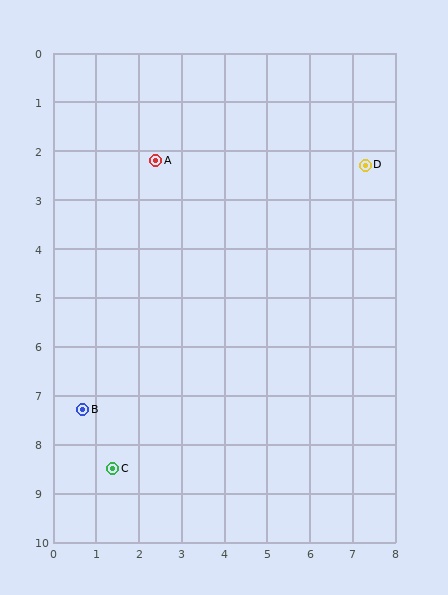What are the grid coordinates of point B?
Point B is at approximately (0.7, 7.3).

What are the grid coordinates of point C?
Point C is at approximately (1.4, 8.5).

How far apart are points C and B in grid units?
Points C and B are about 1.4 grid units apart.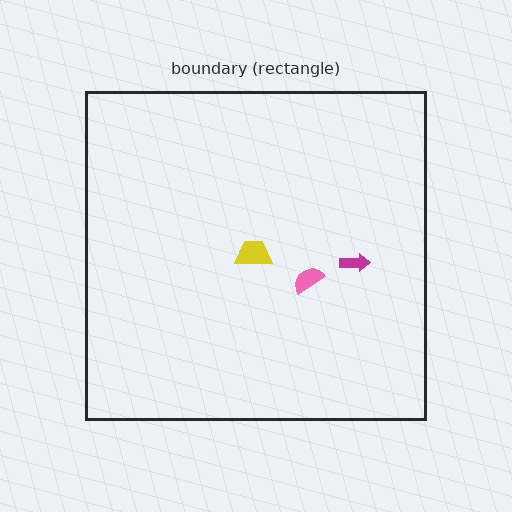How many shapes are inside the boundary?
3 inside, 0 outside.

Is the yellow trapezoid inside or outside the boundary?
Inside.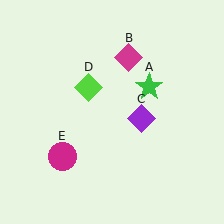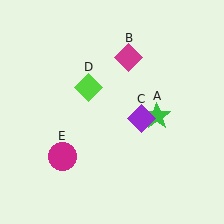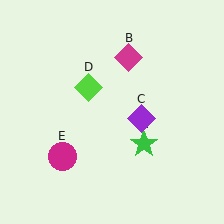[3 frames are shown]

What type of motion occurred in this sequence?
The green star (object A) rotated clockwise around the center of the scene.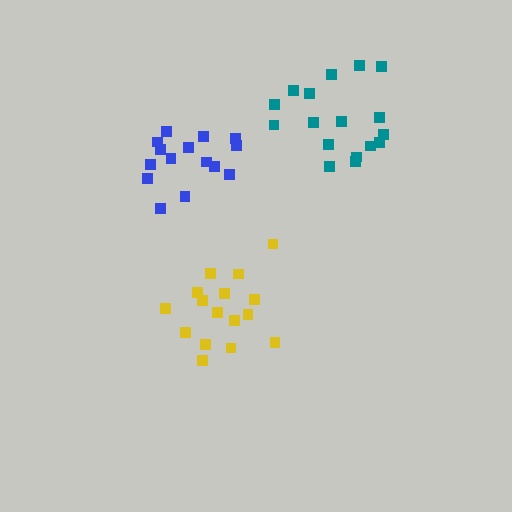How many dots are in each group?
Group 1: 15 dots, Group 2: 16 dots, Group 3: 17 dots (48 total).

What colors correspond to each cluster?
The clusters are colored: blue, yellow, teal.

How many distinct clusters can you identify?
There are 3 distinct clusters.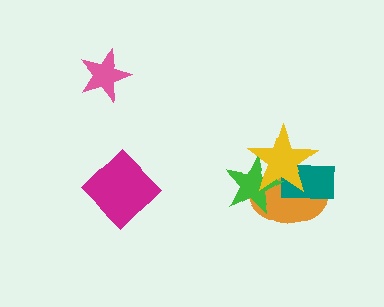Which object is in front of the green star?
The yellow star is in front of the green star.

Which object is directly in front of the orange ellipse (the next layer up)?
The teal rectangle is directly in front of the orange ellipse.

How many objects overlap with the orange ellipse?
3 objects overlap with the orange ellipse.